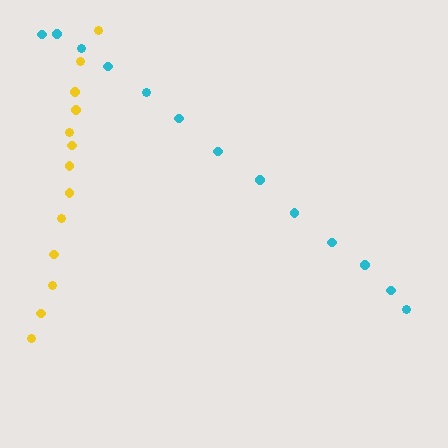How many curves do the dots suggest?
There are 2 distinct paths.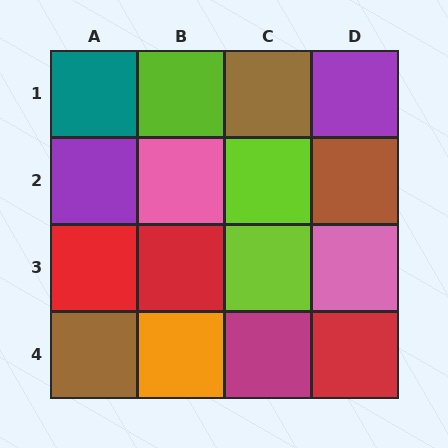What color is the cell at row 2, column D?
Brown.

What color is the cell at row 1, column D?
Purple.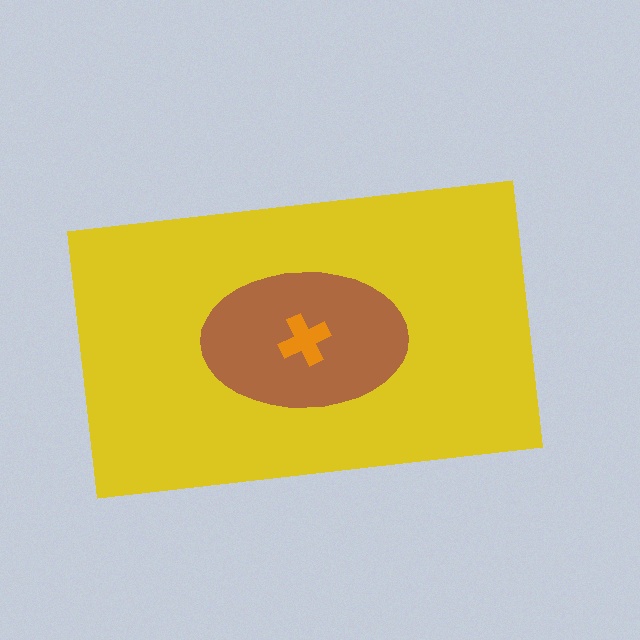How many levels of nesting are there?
3.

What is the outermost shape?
The yellow rectangle.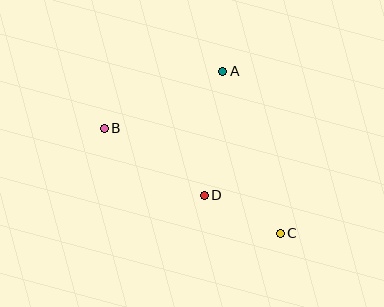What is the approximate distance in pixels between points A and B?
The distance between A and B is approximately 132 pixels.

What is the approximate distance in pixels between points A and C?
The distance between A and C is approximately 172 pixels.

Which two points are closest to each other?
Points C and D are closest to each other.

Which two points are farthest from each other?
Points B and C are farthest from each other.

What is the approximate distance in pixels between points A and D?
The distance between A and D is approximately 125 pixels.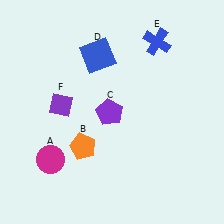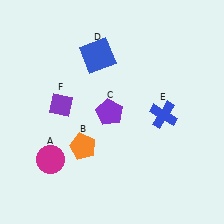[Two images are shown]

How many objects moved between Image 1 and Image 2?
1 object moved between the two images.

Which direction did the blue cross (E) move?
The blue cross (E) moved down.